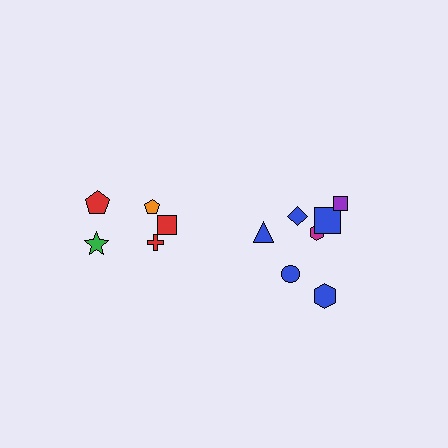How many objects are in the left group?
There are 5 objects.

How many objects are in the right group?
There are 7 objects.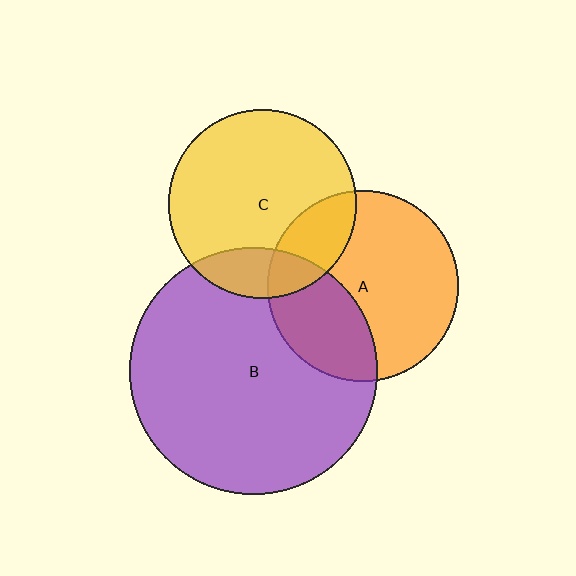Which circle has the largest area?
Circle B (purple).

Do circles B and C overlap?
Yes.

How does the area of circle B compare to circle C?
Approximately 1.7 times.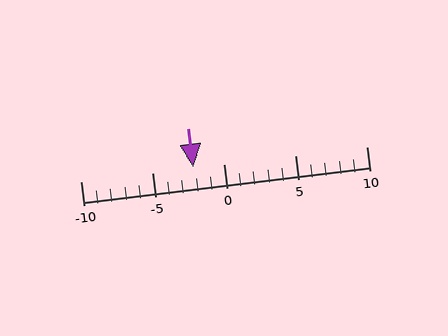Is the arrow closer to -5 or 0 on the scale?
The arrow is closer to 0.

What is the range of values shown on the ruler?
The ruler shows values from -10 to 10.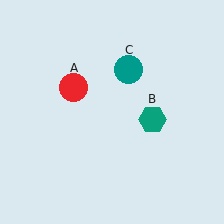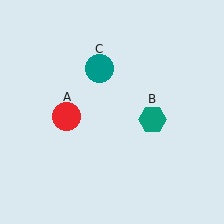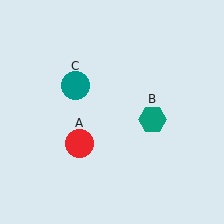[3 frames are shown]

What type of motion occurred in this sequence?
The red circle (object A), teal circle (object C) rotated counterclockwise around the center of the scene.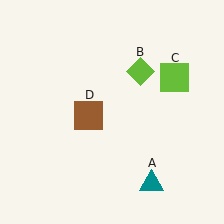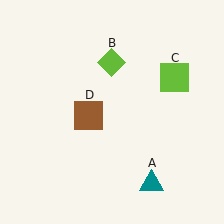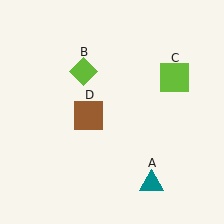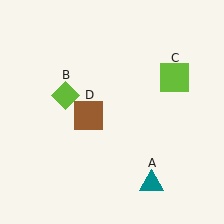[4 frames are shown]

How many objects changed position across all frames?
1 object changed position: lime diamond (object B).